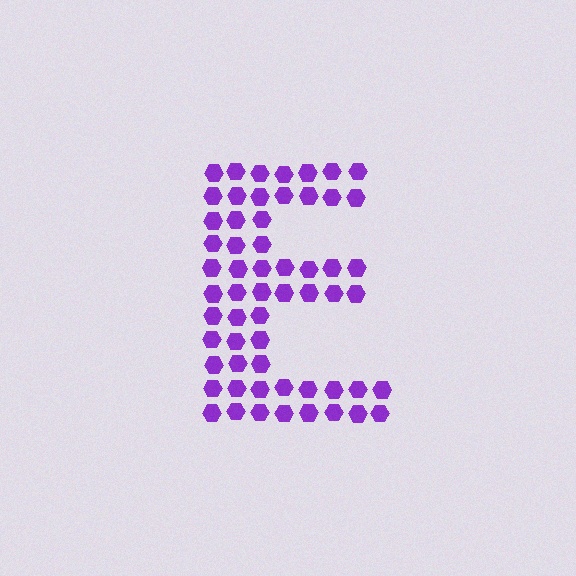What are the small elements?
The small elements are hexagons.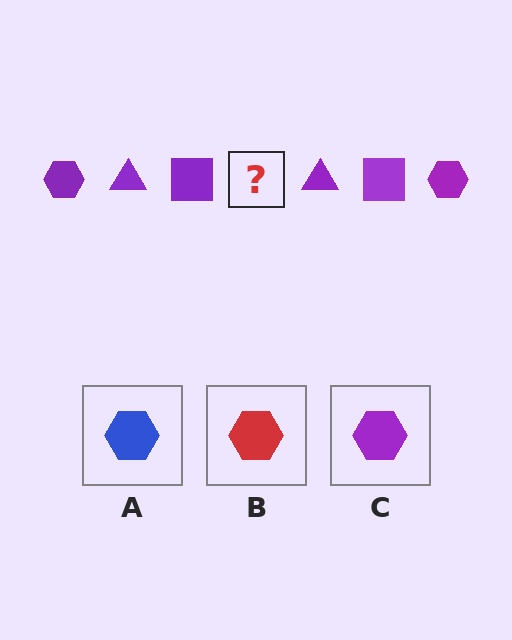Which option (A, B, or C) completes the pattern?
C.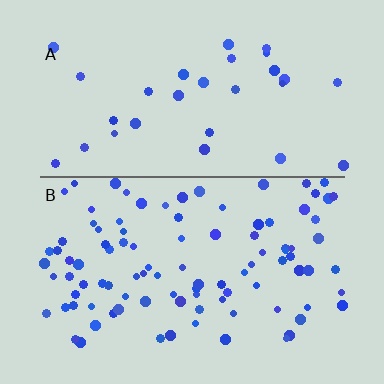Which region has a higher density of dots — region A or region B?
B (the bottom).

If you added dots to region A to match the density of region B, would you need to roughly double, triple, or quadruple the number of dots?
Approximately triple.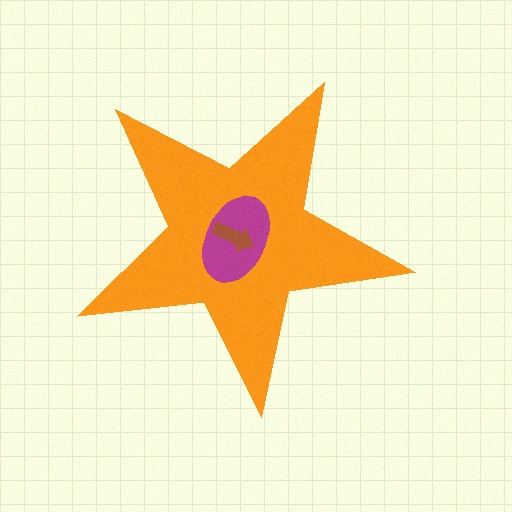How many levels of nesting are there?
3.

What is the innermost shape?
The brown arrow.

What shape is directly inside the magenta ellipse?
The brown arrow.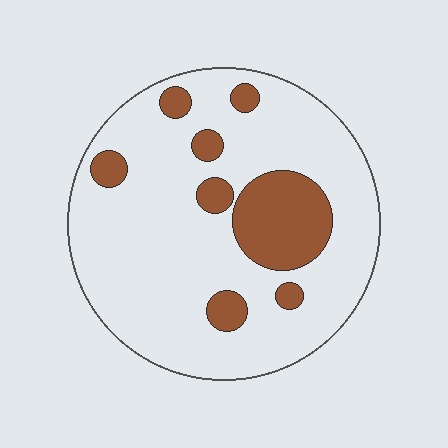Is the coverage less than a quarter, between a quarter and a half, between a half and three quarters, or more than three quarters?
Less than a quarter.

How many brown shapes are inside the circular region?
8.